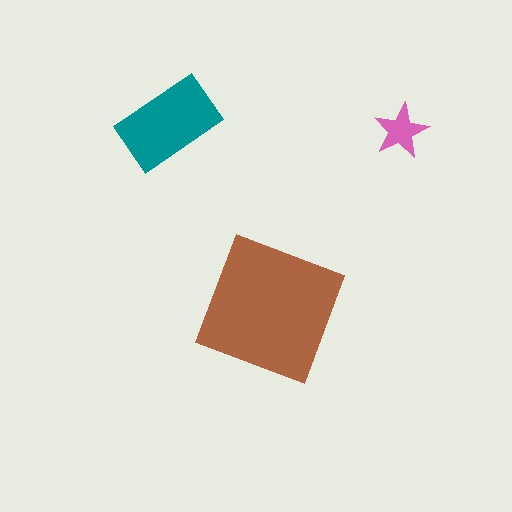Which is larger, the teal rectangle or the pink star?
The teal rectangle.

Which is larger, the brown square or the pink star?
The brown square.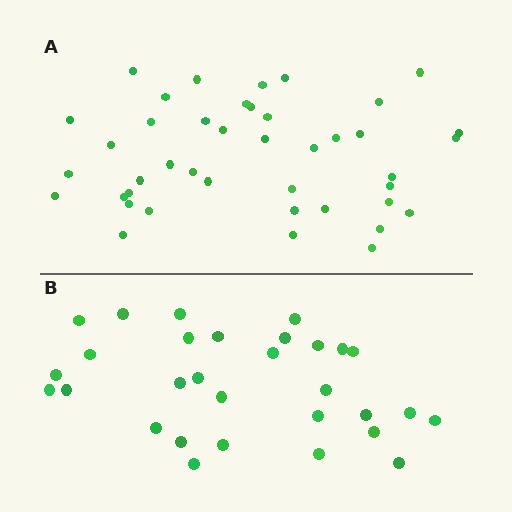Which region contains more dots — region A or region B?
Region A (the top region) has more dots.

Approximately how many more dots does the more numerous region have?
Region A has roughly 12 or so more dots than region B.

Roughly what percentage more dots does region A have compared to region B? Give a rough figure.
About 40% more.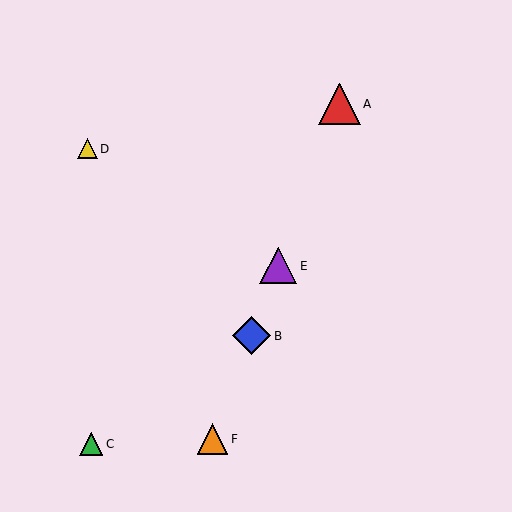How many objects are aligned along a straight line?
4 objects (A, B, E, F) are aligned along a straight line.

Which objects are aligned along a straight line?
Objects A, B, E, F are aligned along a straight line.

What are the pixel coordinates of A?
Object A is at (340, 104).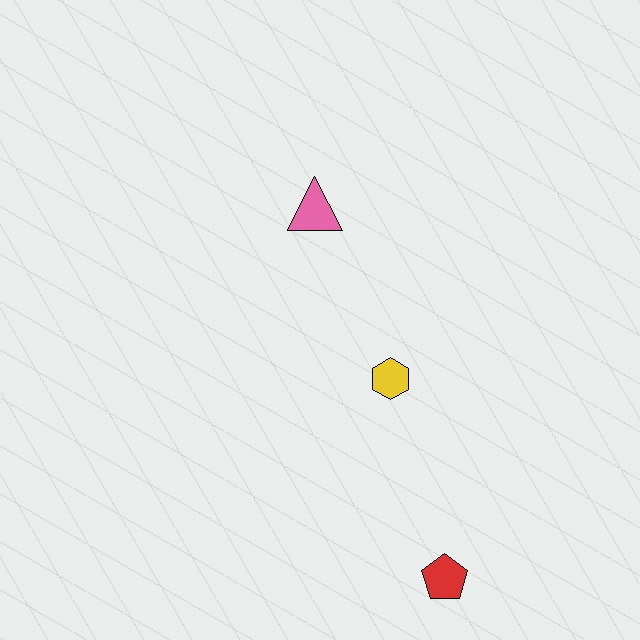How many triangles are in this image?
There is 1 triangle.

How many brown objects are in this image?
There are no brown objects.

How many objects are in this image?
There are 3 objects.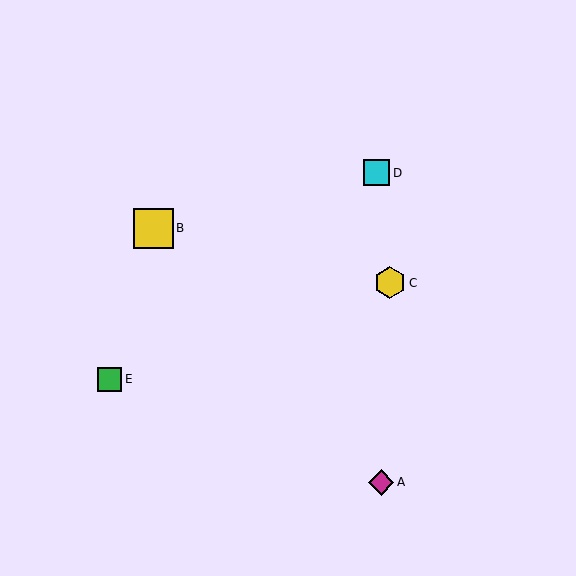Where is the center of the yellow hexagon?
The center of the yellow hexagon is at (390, 283).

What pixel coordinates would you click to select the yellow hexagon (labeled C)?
Click at (390, 283) to select the yellow hexagon C.